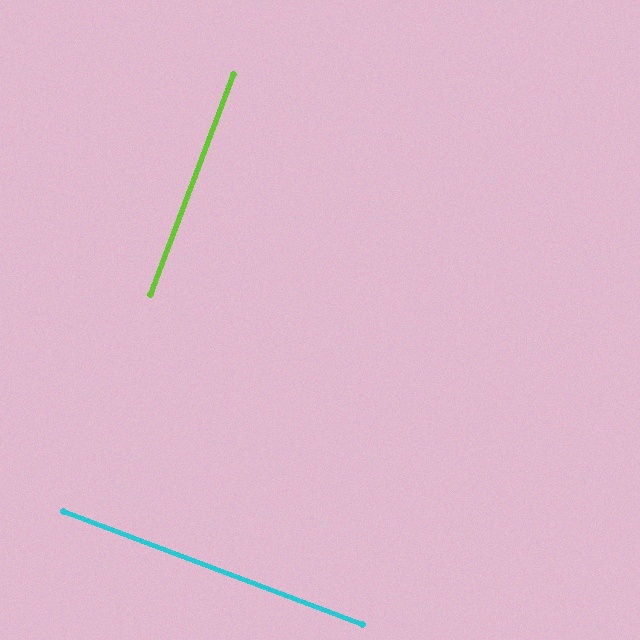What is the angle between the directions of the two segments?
Approximately 90 degrees.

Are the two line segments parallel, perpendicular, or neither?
Perpendicular — they meet at approximately 90°.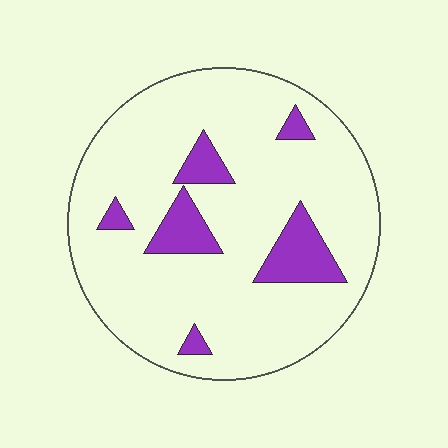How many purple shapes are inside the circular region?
6.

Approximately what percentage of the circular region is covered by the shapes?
Approximately 15%.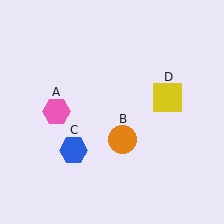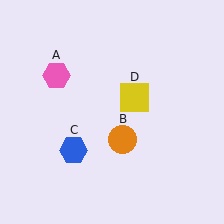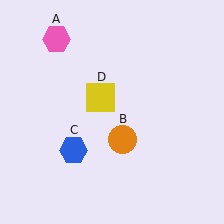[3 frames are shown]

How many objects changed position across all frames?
2 objects changed position: pink hexagon (object A), yellow square (object D).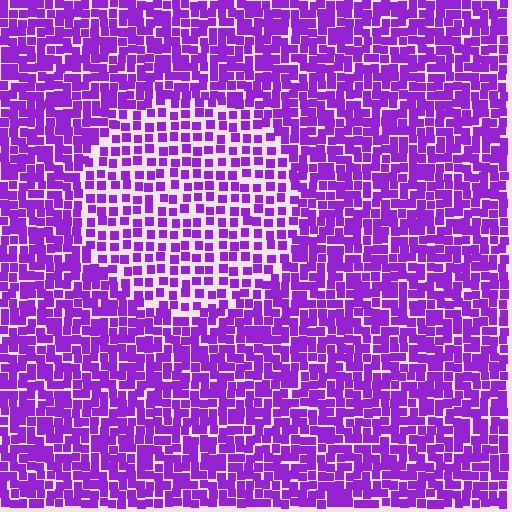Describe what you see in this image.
The image contains small purple elements arranged at two different densities. A circle-shaped region is visible where the elements are less densely packed than the surrounding area.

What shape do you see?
I see a circle.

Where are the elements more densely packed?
The elements are more densely packed outside the circle boundary.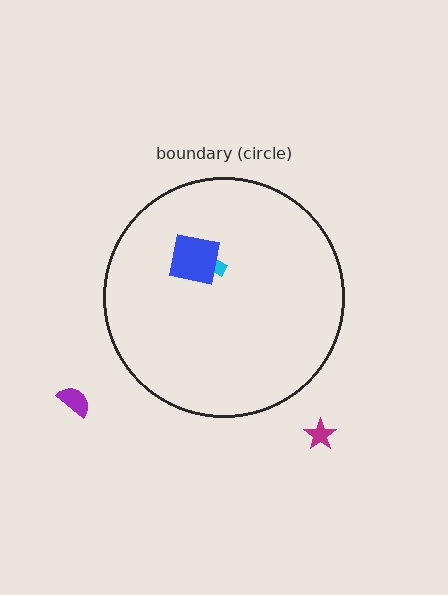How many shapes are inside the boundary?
2 inside, 2 outside.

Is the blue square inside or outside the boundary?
Inside.